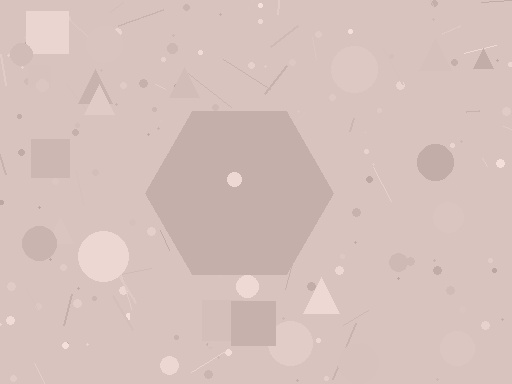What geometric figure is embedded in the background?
A hexagon is embedded in the background.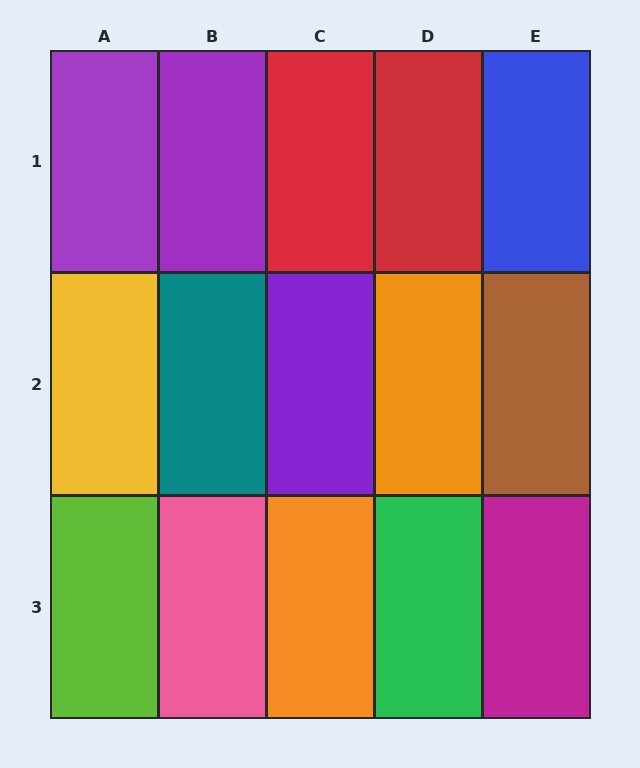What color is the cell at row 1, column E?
Blue.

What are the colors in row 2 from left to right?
Yellow, teal, purple, orange, brown.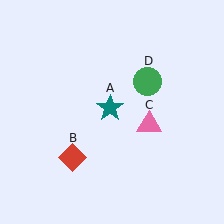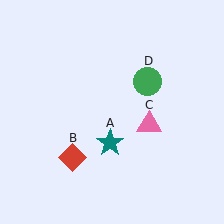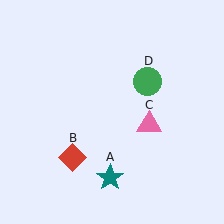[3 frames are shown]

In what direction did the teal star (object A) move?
The teal star (object A) moved down.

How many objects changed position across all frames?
1 object changed position: teal star (object A).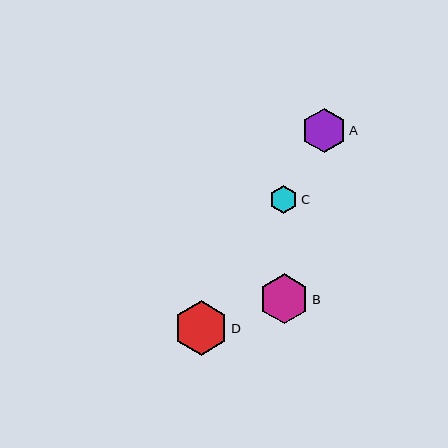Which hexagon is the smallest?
Hexagon C is the smallest with a size of approximately 28 pixels.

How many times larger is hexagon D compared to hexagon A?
Hexagon D is approximately 1.2 times the size of hexagon A.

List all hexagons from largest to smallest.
From largest to smallest: D, B, A, C.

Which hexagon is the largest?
Hexagon D is the largest with a size of approximately 55 pixels.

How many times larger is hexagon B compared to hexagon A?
Hexagon B is approximately 1.1 times the size of hexagon A.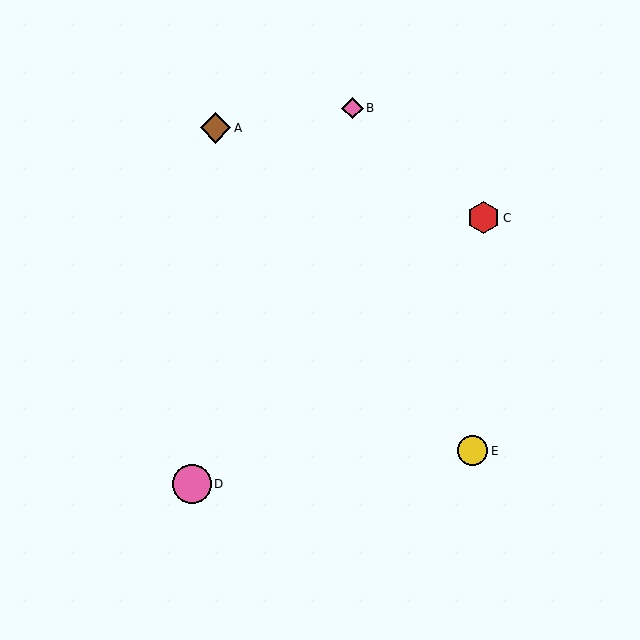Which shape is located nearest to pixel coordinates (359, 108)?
The pink diamond (labeled B) at (353, 108) is nearest to that location.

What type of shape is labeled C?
Shape C is a red hexagon.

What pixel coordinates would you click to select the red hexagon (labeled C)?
Click at (484, 218) to select the red hexagon C.